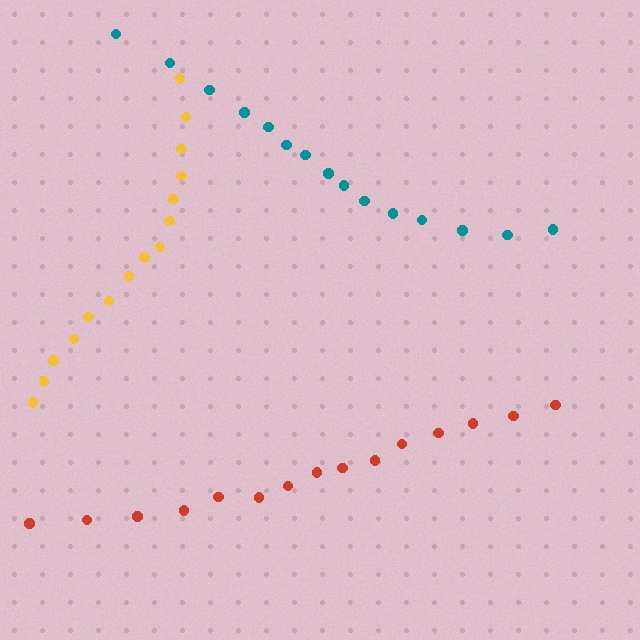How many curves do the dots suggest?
There are 3 distinct paths.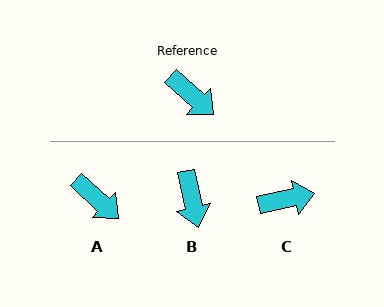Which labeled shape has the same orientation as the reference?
A.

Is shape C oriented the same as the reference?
No, it is off by about 54 degrees.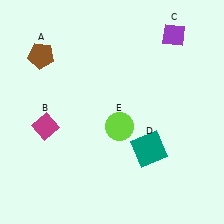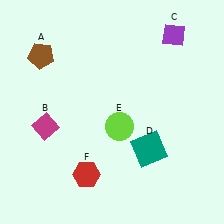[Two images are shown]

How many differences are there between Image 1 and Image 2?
There is 1 difference between the two images.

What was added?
A red hexagon (F) was added in Image 2.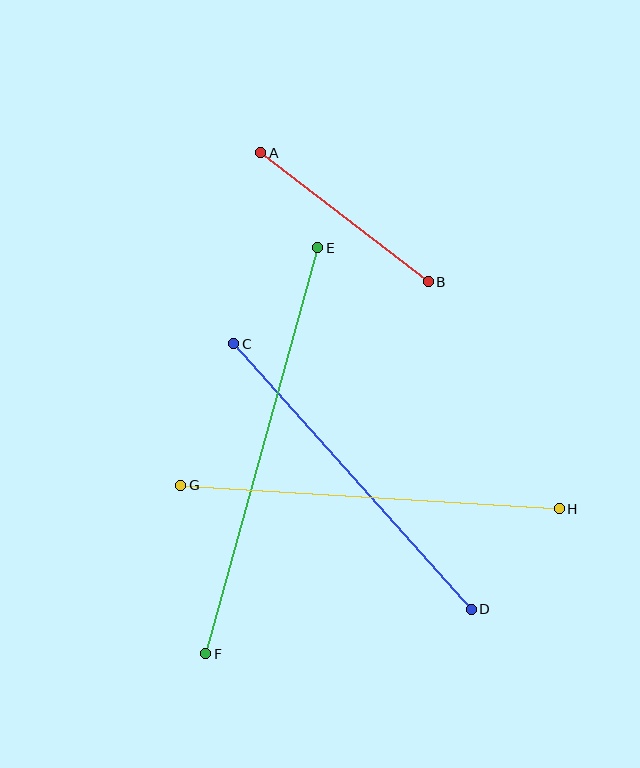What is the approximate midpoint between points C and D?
The midpoint is at approximately (352, 477) pixels.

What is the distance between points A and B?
The distance is approximately 211 pixels.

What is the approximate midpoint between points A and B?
The midpoint is at approximately (345, 217) pixels.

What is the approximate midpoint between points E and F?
The midpoint is at approximately (262, 451) pixels.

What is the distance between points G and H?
The distance is approximately 379 pixels.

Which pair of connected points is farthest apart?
Points E and F are farthest apart.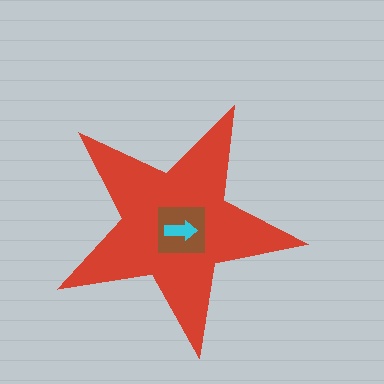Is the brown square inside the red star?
Yes.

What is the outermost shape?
The red star.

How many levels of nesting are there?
3.